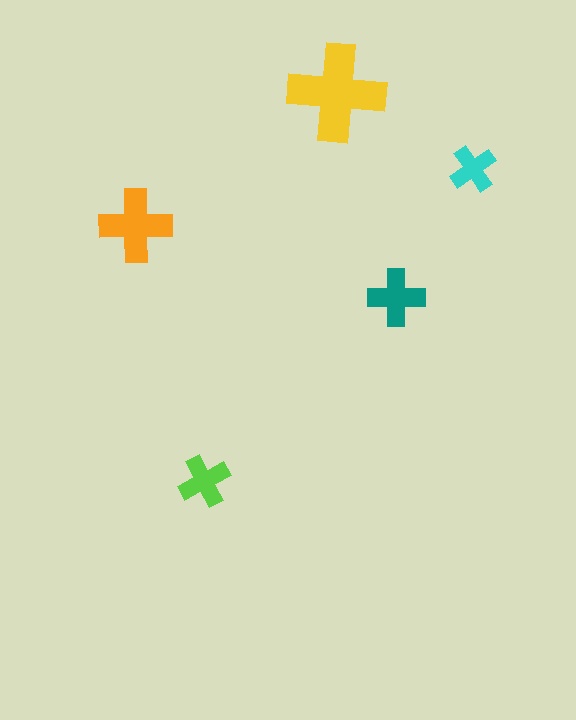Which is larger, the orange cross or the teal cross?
The orange one.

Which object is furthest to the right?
The cyan cross is rightmost.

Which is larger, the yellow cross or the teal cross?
The yellow one.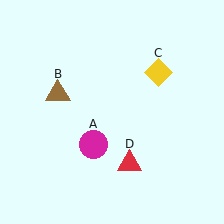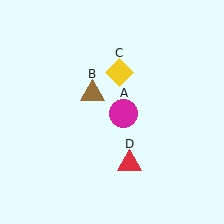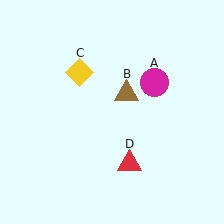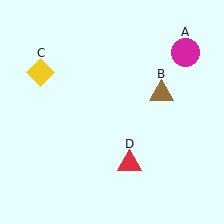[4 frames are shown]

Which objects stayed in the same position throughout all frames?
Red triangle (object D) remained stationary.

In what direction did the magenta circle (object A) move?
The magenta circle (object A) moved up and to the right.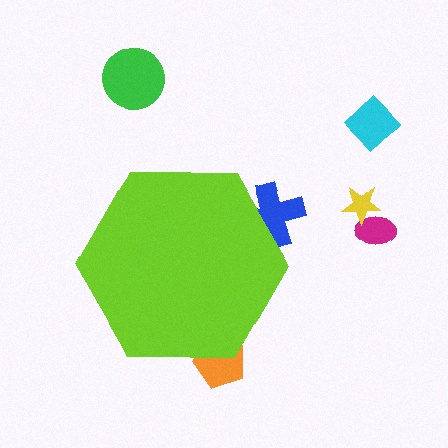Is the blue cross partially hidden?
Yes, the blue cross is partially hidden behind the lime hexagon.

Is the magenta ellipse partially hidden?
No, the magenta ellipse is fully visible.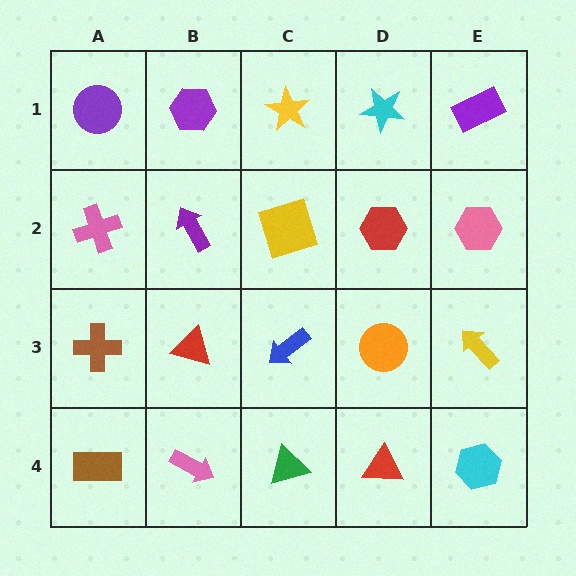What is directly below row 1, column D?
A red hexagon.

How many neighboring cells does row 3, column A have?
3.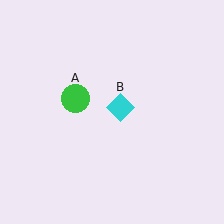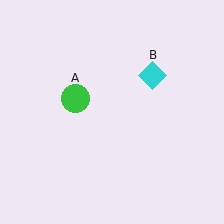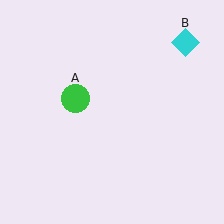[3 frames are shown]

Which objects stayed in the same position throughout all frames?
Green circle (object A) remained stationary.